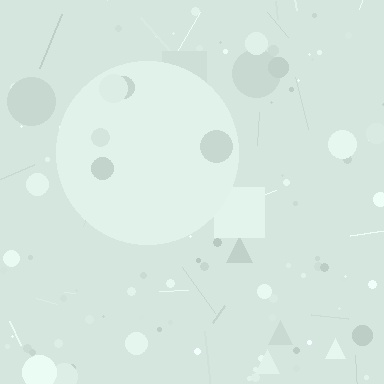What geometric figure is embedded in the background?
A circle is embedded in the background.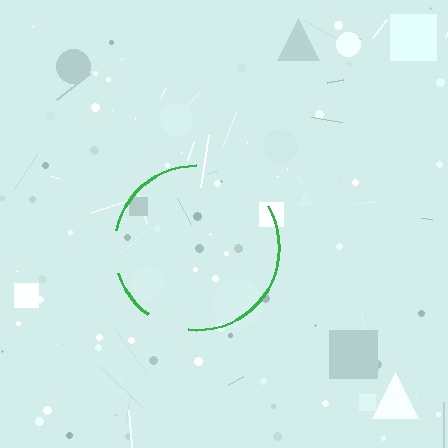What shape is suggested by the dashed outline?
The dashed outline suggests a circle.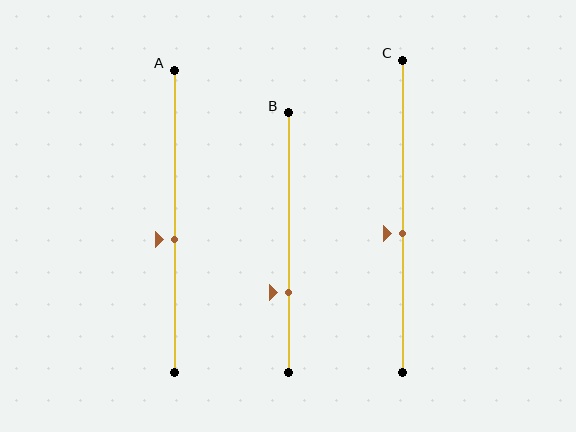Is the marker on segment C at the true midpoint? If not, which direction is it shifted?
No, the marker on segment C is shifted downward by about 6% of the segment length.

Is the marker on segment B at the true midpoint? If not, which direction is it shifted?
No, the marker on segment B is shifted downward by about 19% of the segment length.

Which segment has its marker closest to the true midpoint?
Segment C has its marker closest to the true midpoint.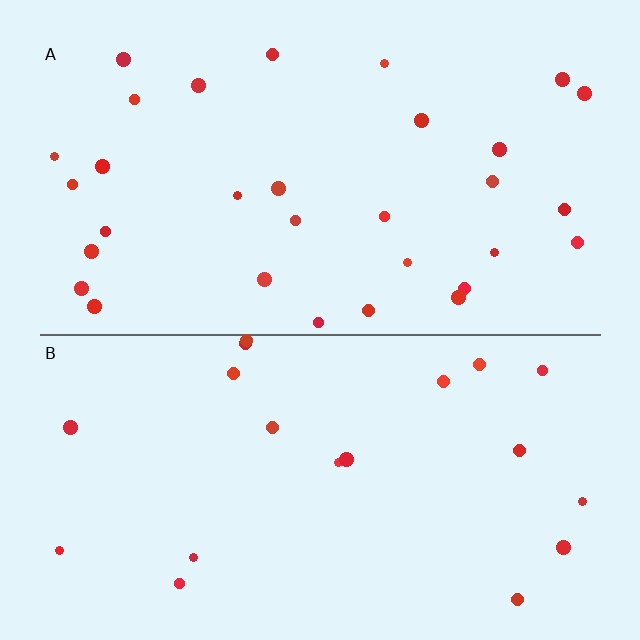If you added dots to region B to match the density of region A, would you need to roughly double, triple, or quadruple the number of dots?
Approximately double.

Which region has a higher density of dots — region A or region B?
A (the top).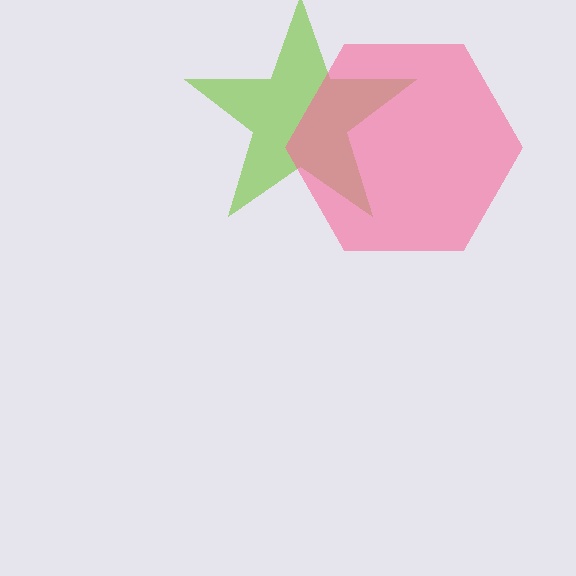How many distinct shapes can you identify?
There are 2 distinct shapes: a lime star, a pink hexagon.